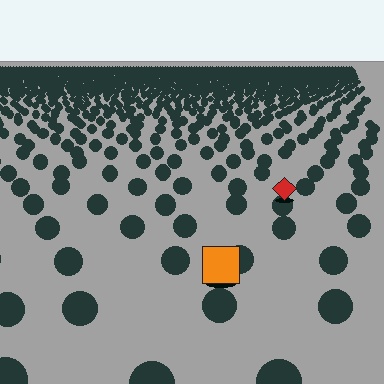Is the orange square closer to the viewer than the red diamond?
Yes. The orange square is closer — you can tell from the texture gradient: the ground texture is coarser near it.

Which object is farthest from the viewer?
The red diamond is farthest from the viewer. It appears smaller and the ground texture around it is denser.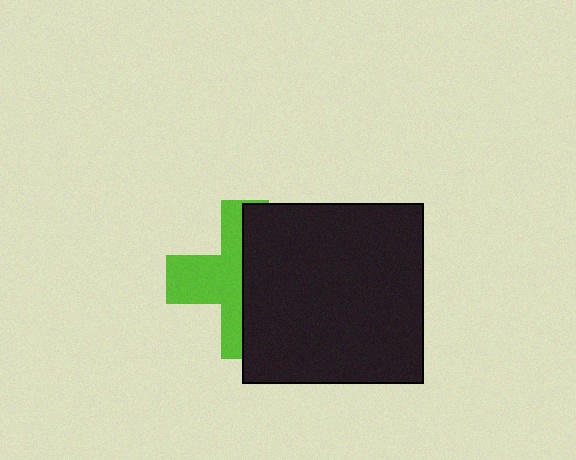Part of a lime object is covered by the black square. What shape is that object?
It is a cross.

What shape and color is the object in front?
The object in front is a black square.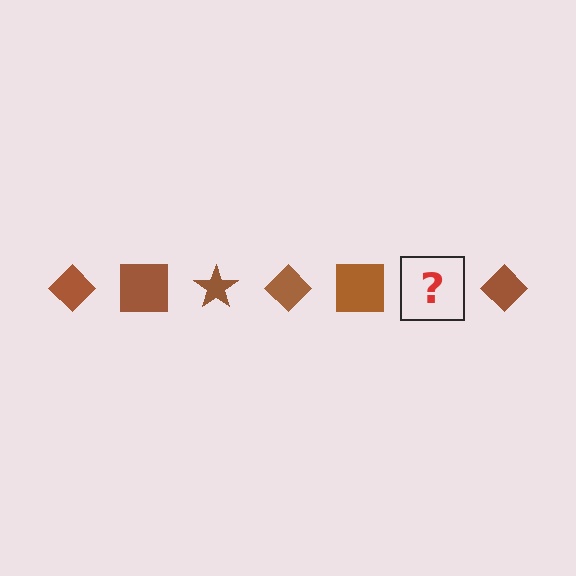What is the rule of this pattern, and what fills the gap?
The rule is that the pattern cycles through diamond, square, star shapes in brown. The gap should be filled with a brown star.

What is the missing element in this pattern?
The missing element is a brown star.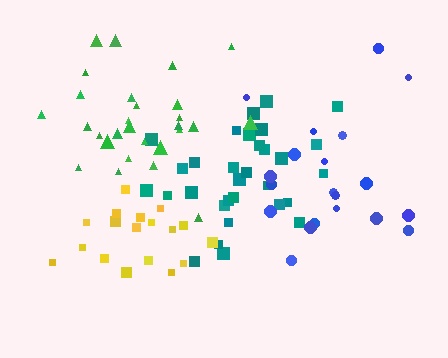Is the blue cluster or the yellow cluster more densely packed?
Yellow.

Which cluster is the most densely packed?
Teal.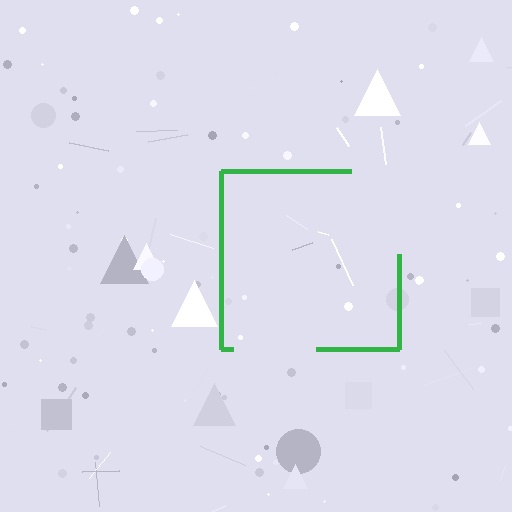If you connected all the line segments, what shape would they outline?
They would outline a square.